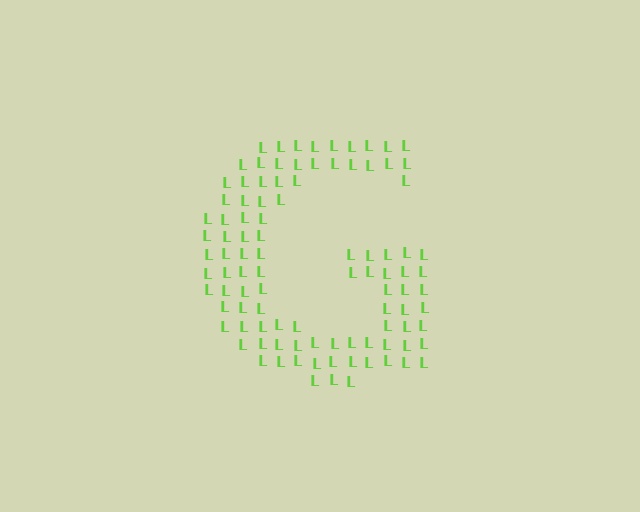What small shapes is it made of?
It is made of small letter L's.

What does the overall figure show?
The overall figure shows the letter G.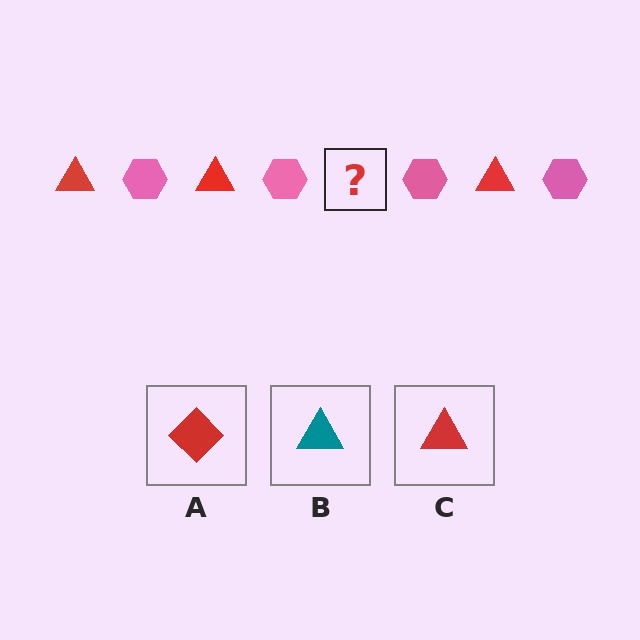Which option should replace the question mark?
Option C.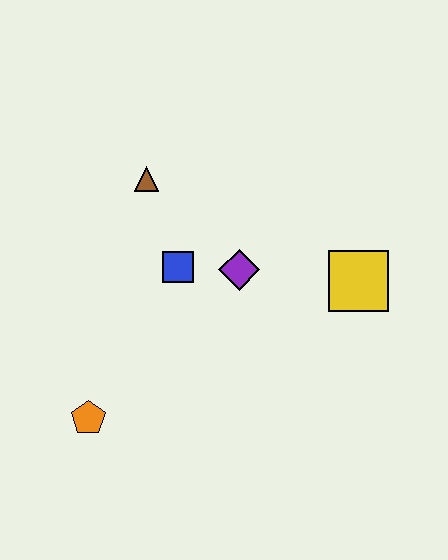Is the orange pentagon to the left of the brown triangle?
Yes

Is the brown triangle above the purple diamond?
Yes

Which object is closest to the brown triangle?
The blue square is closest to the brown triangle.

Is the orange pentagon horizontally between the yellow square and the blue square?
No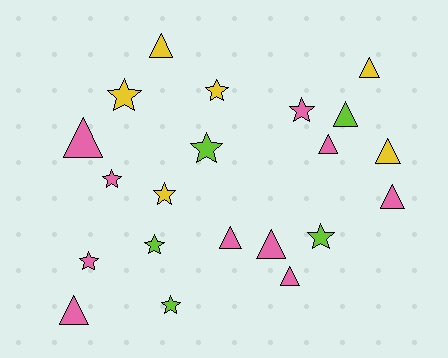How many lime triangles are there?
There is 1 lime triangle.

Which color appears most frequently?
Pink, with 10 objects.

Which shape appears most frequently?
Triangle, with 11 objects.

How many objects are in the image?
There are 21 objects.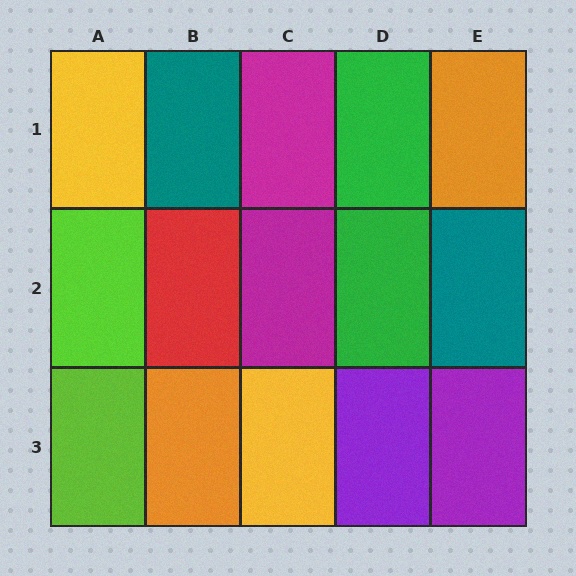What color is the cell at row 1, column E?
Orange.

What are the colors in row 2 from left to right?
Lime, red, magenta, green, teal.